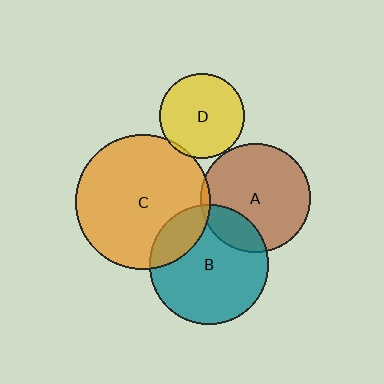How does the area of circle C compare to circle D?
Approximately 2.5 times.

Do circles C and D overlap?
Yes.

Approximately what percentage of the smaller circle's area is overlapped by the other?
Approximately 5%.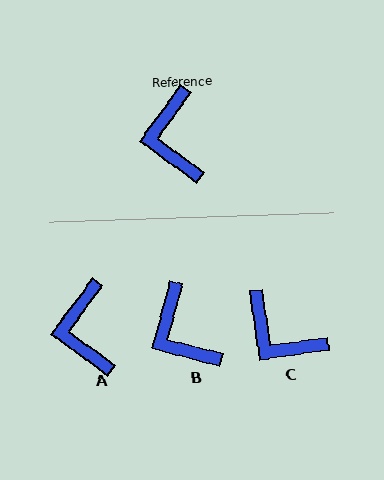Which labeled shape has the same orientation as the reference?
A.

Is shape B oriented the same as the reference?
No, it is off by about 21 degrees.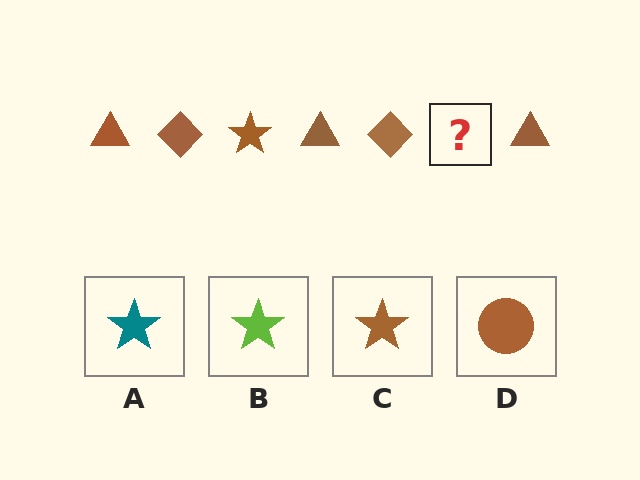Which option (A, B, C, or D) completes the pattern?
C.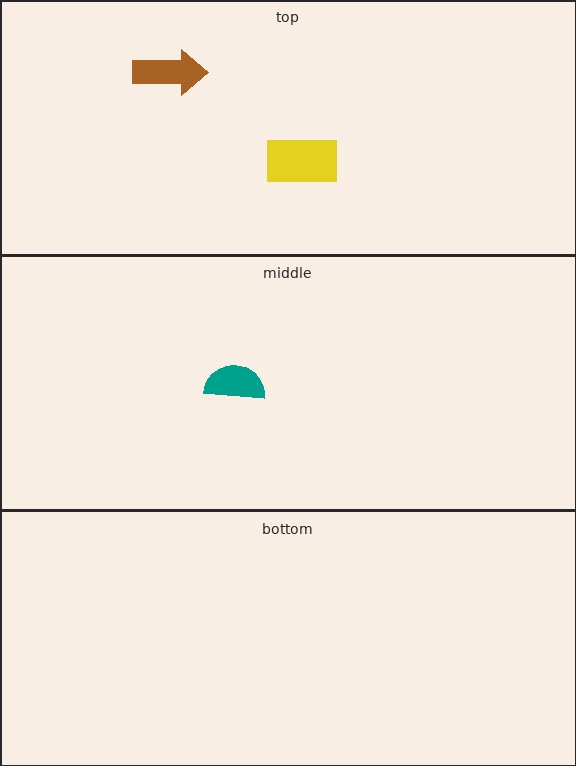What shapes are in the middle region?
The teal semicircle.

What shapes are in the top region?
The yellow rectangle, the brown arrow.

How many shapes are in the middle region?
1.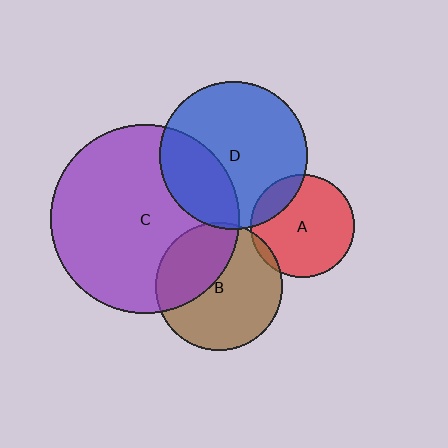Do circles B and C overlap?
Yes.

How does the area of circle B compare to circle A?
Approximately 1.5 times.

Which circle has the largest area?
Circle C (purple).